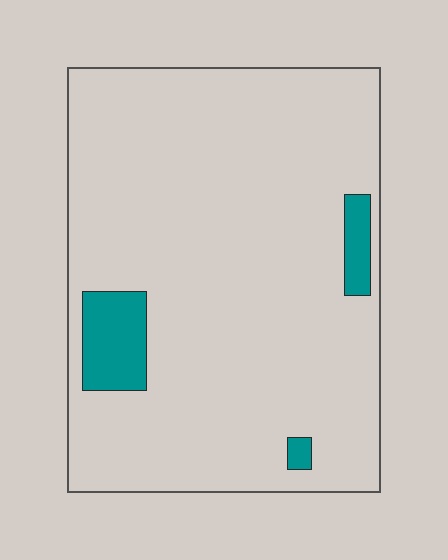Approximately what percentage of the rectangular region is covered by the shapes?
Approximately 10%.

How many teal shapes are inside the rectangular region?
3.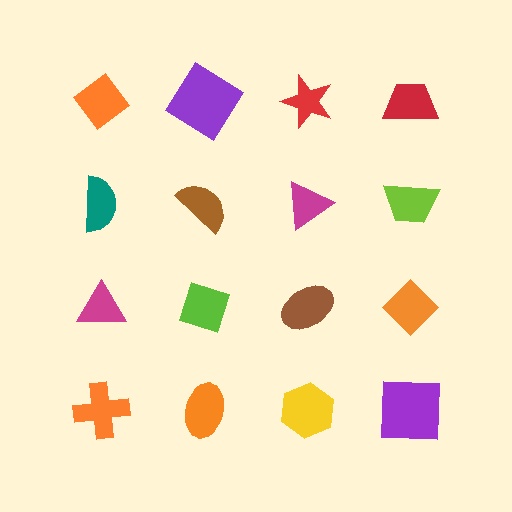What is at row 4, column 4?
A purple square.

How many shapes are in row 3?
4 shapes.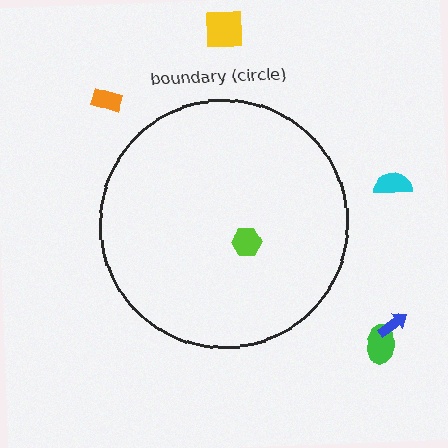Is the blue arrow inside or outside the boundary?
Outside.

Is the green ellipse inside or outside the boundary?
Outside.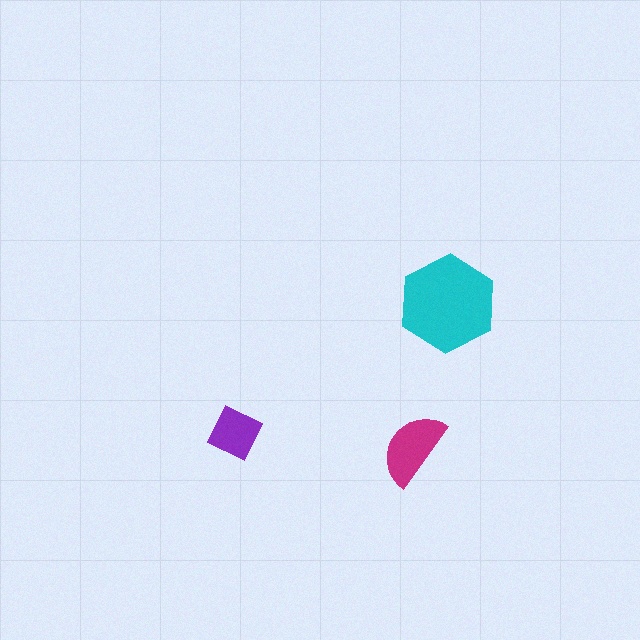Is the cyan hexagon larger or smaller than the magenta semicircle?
Larger.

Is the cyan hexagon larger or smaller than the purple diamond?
Larger.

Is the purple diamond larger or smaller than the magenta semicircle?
Smaller.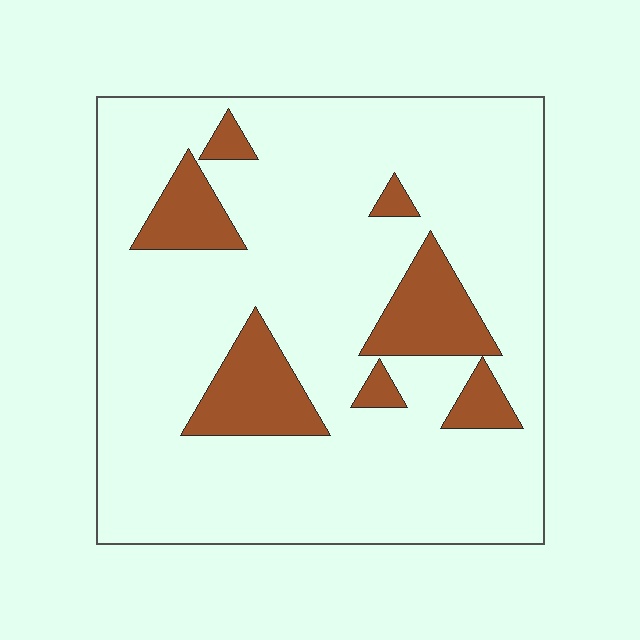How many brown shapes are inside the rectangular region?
7.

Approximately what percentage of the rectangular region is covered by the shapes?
Approximately 15%.